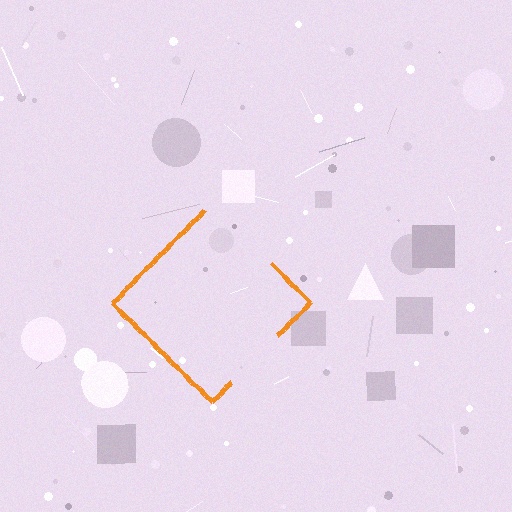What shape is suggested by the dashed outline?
The dashed outline suggests a diamond.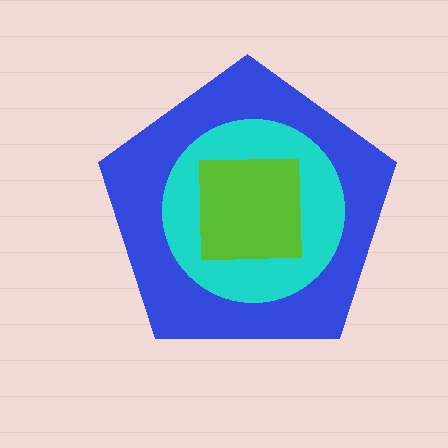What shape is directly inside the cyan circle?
The lime square.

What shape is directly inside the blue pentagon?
The cyan circle.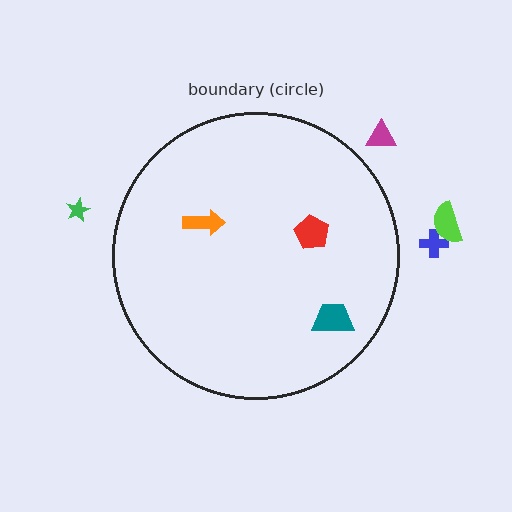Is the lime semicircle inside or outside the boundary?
Outside.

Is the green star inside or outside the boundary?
Outside.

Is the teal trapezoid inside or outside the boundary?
Inside.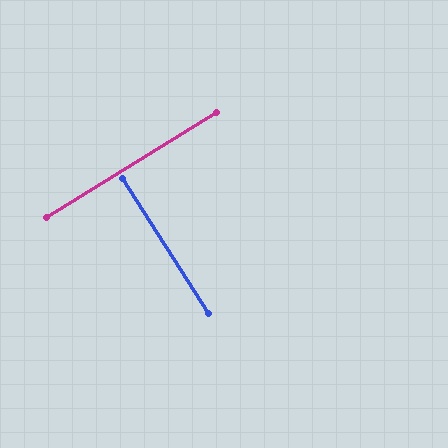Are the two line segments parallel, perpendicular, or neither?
Perpendicular — they meet at approximately 90°.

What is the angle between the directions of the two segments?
Approximately 90 degrees.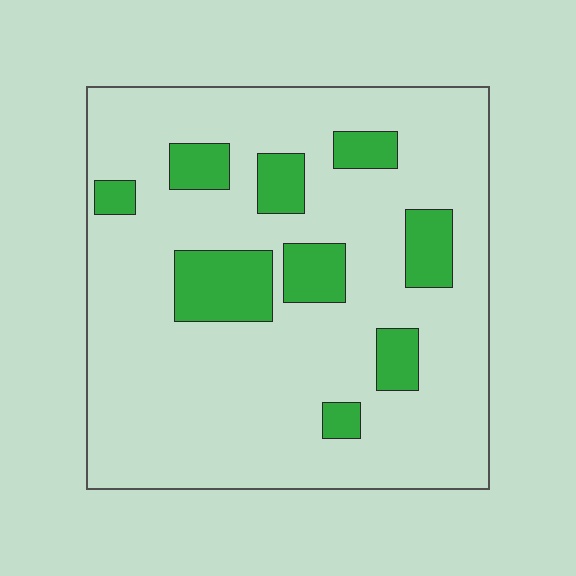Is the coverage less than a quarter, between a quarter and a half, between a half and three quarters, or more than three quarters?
Less than a quarter.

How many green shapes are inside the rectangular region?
9.